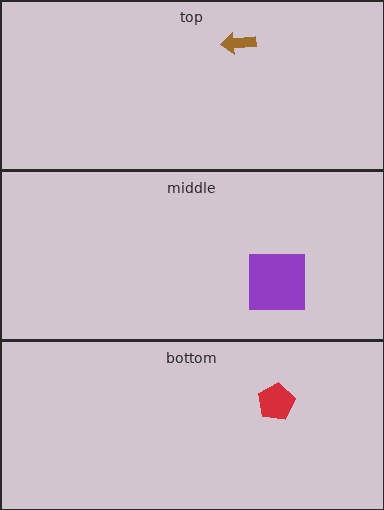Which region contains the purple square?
The middle region.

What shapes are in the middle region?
The purple square.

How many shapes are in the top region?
1.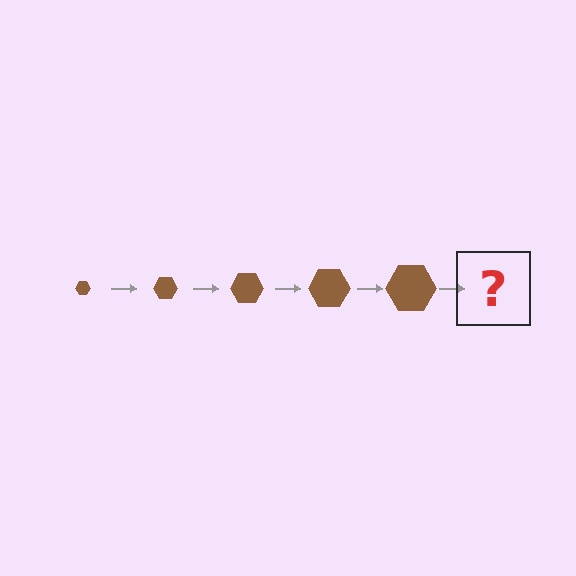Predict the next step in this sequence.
The next step is a brown hexagon, larger than the previous one.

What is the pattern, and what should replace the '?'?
The pattern is that the hexagon gets progressively larger each step. The '?' should be a brown hexagon, larger than the previous one.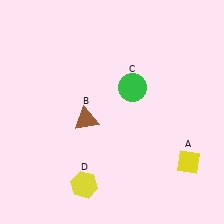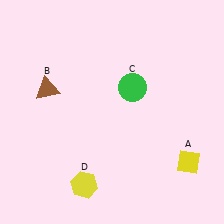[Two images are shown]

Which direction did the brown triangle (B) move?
The brown triangle (B) moved left.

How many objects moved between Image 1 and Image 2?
1 object moved between the two images.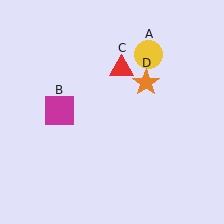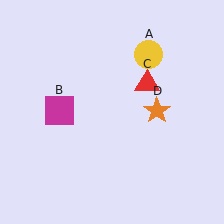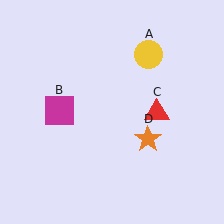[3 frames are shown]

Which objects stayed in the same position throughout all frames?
Yellow circle (object A) and magenta square (object B) remained stationary.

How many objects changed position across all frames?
2 objects changed position: red triangle (object C), orange star (object D).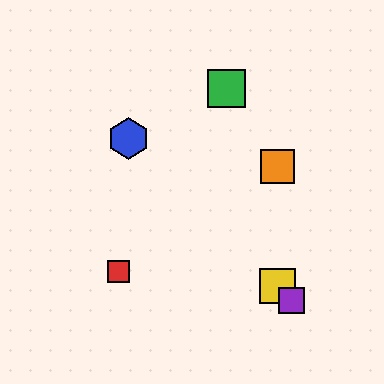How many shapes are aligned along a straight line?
3 shapes (the blue hexagon, the yellow square, the purple square) are aligned along a straight line.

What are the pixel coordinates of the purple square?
The purple square is at (292, 300).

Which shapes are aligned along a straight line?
The blue hexagon, the yellow square, the purple square are aligned along a straight line.